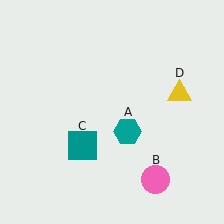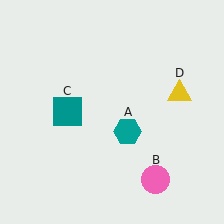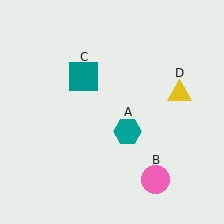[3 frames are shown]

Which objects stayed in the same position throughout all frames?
Teal hexagon (object A) and pink circle (object B) and yellow triangle (object D) remained stationary.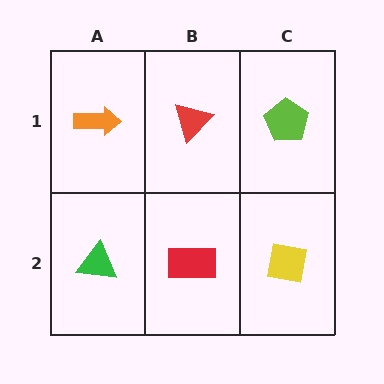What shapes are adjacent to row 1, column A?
A green triangle (row 2, column A), a red triangle (row 1, column B).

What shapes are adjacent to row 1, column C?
A yellow square (row 2, column C), a red triangle (row 1, column B).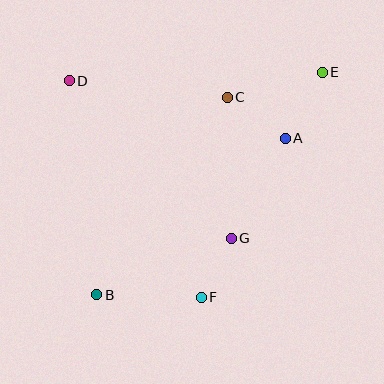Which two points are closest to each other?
Points F and G are closest to each other.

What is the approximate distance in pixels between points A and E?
The distance between A and E is approximately 75 pixels.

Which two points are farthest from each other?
Points B and E are farthest from each other.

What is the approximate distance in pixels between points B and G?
The distance between B and G is approximately 146 pixels.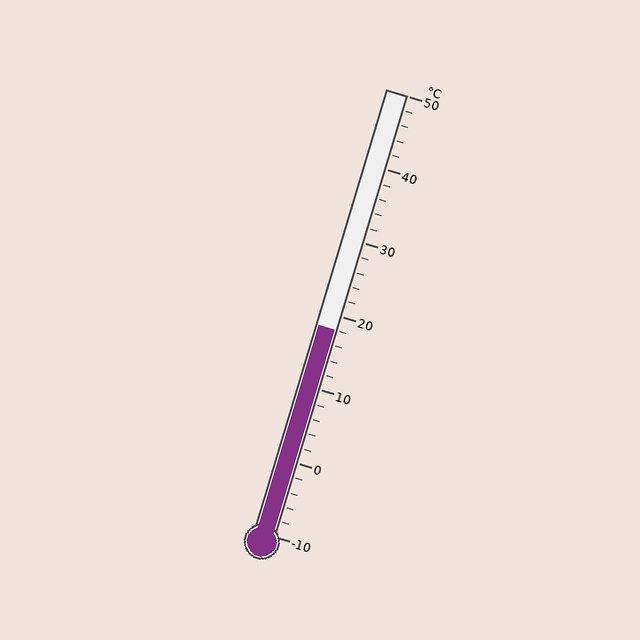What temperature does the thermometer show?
The thermometer shows approximately 18°C.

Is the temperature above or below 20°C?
The temperature is below 20°C.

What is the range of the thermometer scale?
The thermometer scale ranges from -10°C to 50°C.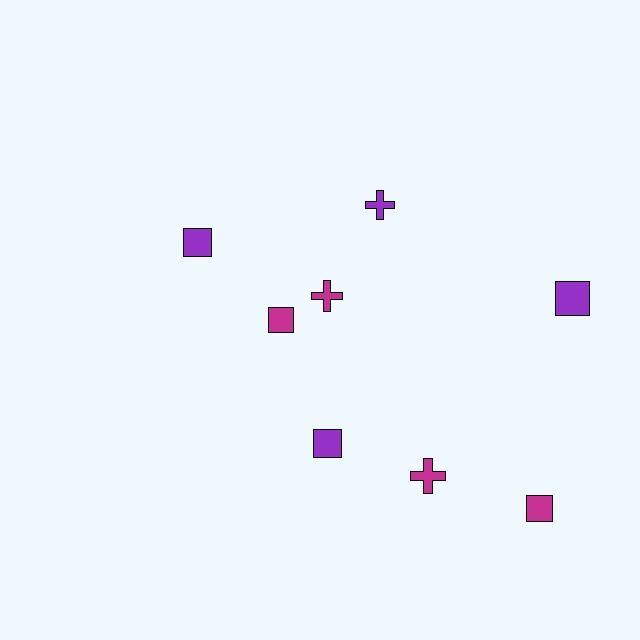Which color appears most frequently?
Purple, with 4 objects.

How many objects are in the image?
There are 8 objects.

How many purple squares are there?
There are 3 purple squares.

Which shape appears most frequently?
Square, with 5 objects.